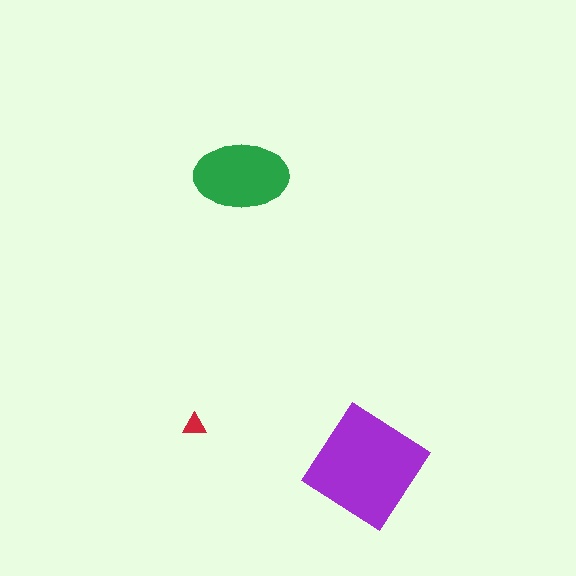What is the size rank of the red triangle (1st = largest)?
3rd.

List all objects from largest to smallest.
The purple diamond, the green ellipse, the red triangle.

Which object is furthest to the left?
The red triangle is leftmost.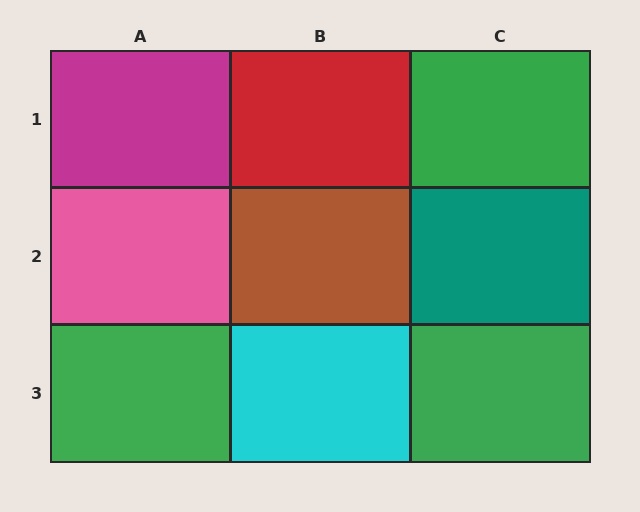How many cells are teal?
1 cell is teal.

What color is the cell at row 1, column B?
Red.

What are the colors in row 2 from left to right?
Pink, brown, teal.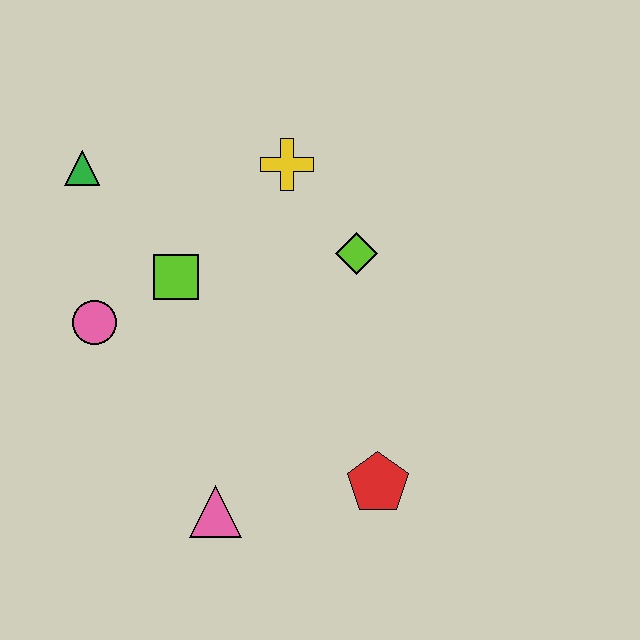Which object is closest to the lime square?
The pink circle is closest to the lime square.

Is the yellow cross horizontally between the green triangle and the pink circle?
No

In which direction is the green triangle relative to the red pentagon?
The green triangle is above the red pentagon.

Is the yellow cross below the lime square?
No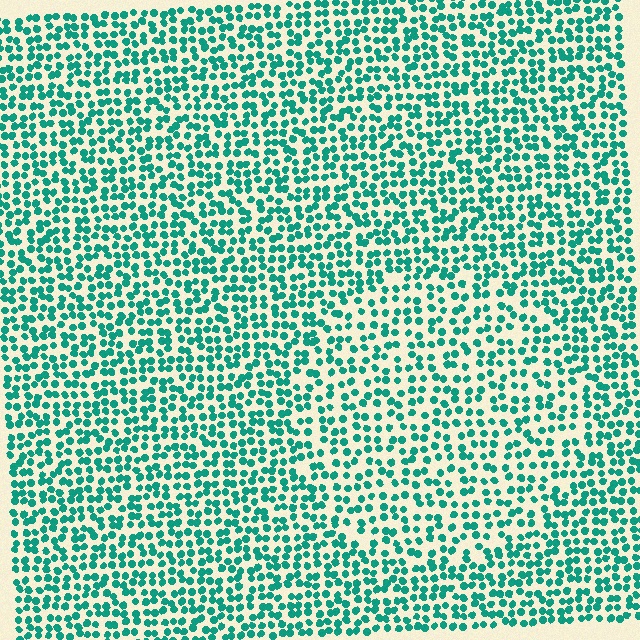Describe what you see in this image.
The image contains small teal elements arranged at two different densities. A circle-shaped region is visible where the elements are less densely packed than the surrounding area.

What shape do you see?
I see a circle.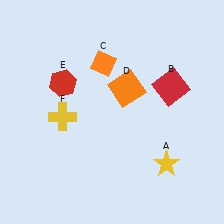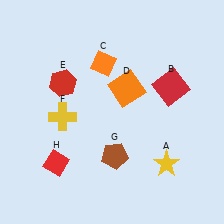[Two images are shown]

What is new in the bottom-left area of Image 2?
A red diamond (H) was added in the bottom-left area of Image 2.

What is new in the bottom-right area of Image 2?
A brown pentagon (G) was added in the bottom-right area of Image 2.